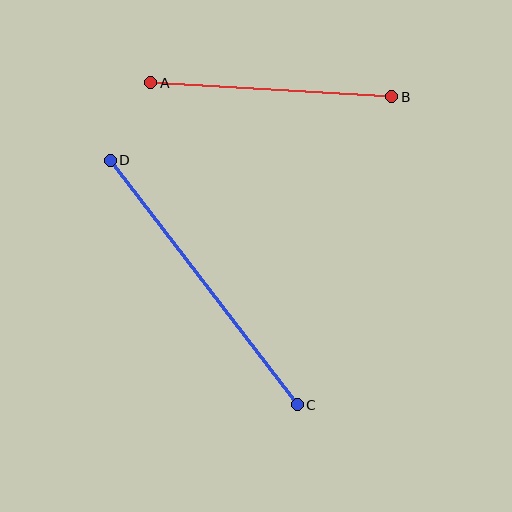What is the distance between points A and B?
The distance is approximately 241 pixels.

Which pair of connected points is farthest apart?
Points C and D are farthest apart.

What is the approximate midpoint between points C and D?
The midpoint is at approximately (204, 282) pixels.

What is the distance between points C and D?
The distance is approximately 308 pixels.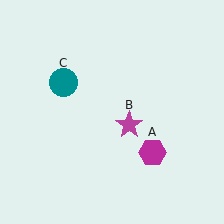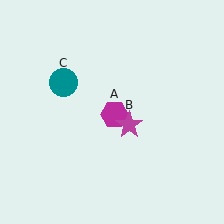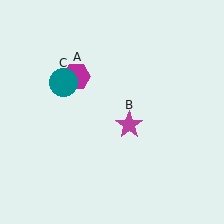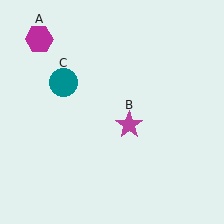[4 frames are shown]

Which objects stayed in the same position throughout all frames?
Magenta star (object B) and teal circle (object C) remained stationary.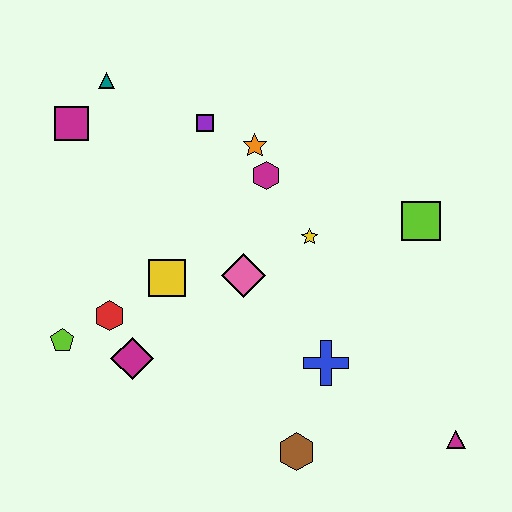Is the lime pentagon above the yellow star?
No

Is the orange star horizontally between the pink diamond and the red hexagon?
No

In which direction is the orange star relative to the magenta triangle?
The orange star is above the magenta triangle.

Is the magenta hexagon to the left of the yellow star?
Yes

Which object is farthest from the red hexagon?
The magenta triangle is farthest from the red hexagon.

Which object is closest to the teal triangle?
The magenta square is closest to the teal triangle.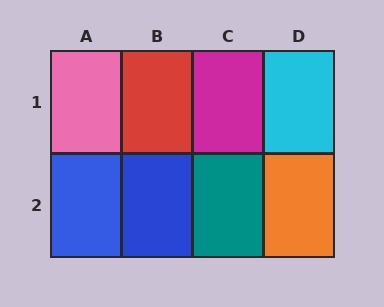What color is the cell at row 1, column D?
Cyan.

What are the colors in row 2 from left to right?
Blue, blue, teal, orange.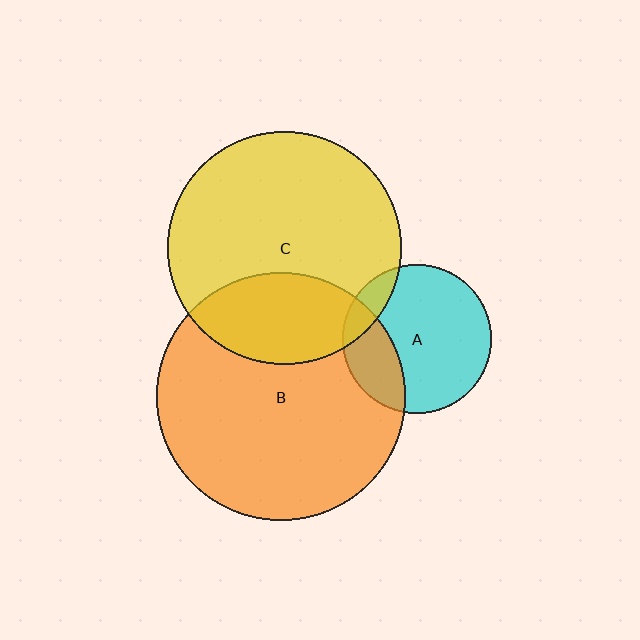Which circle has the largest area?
Circle B (orange).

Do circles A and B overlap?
Yes.